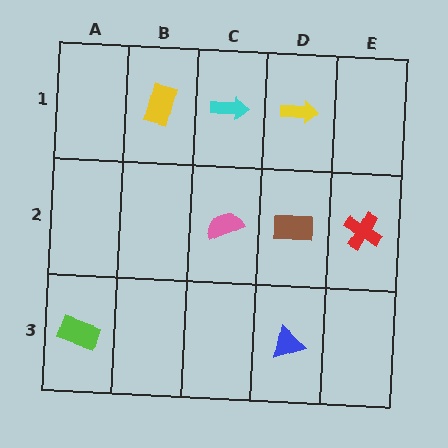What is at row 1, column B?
A yellow rectangle.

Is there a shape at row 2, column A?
No, that cell is empty.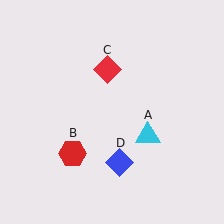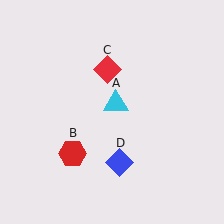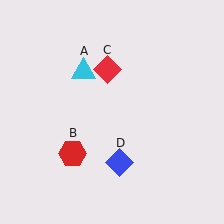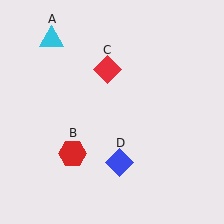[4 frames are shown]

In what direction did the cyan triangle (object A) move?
The cyan triangle (object A) moved up and to the left.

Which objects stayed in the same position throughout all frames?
Red hexagon (object B) and red diamond (object C) and blue diamond (object D) remained stationary.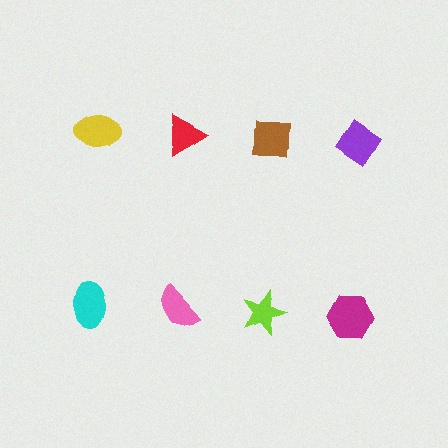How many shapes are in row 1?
4 shapes.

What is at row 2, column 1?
A cyan ellipse.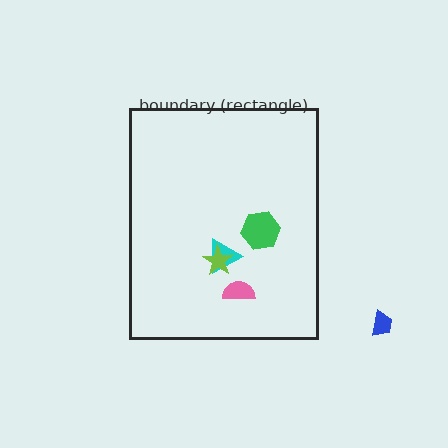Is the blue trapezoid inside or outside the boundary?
Outside.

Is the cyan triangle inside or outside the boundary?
Inside.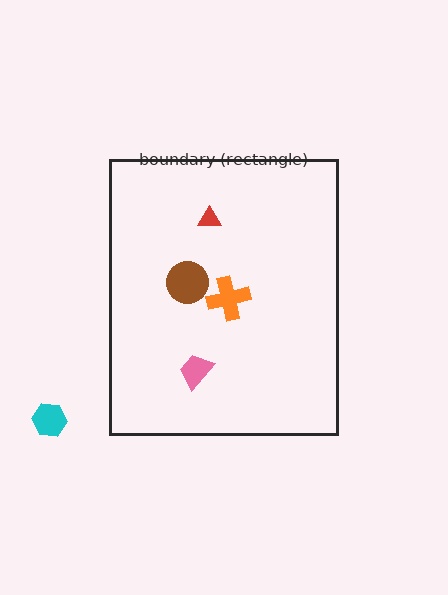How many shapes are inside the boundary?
4 inside, 1 outside.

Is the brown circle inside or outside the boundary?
Inside.